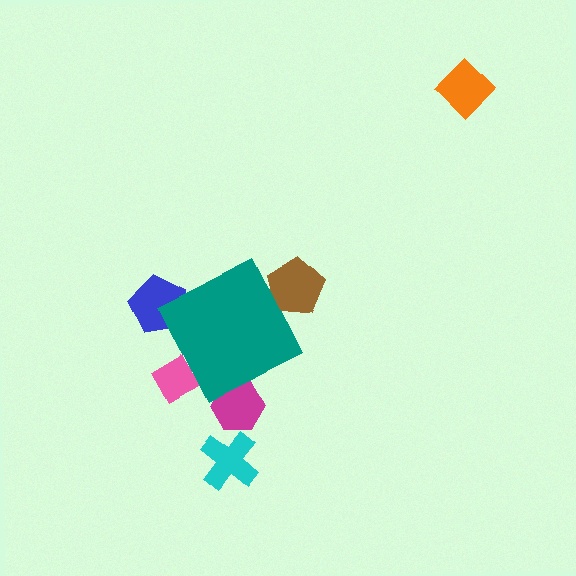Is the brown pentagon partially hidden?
Yes, the brown pentagon is partially hidden behind the teal diamond.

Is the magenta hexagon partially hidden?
Yes, the magenta hexagon is partially hidden behind the teal diamond.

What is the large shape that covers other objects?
A teal diamond.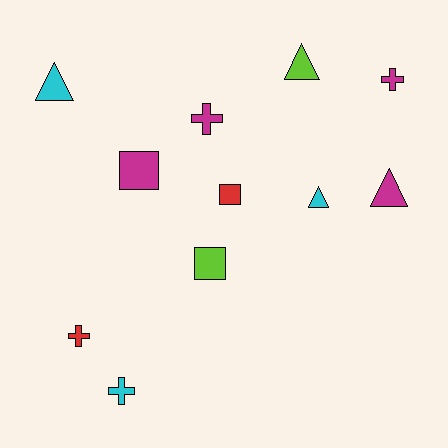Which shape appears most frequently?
Triangle, with 4 objects.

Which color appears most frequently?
Magenta, with 4 objects.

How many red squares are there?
There is 1 red square.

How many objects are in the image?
There are 11 objects.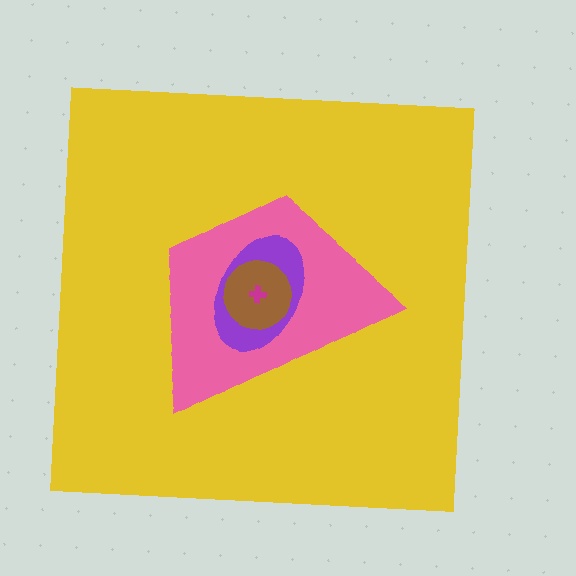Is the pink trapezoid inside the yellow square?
Yes.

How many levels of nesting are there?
5.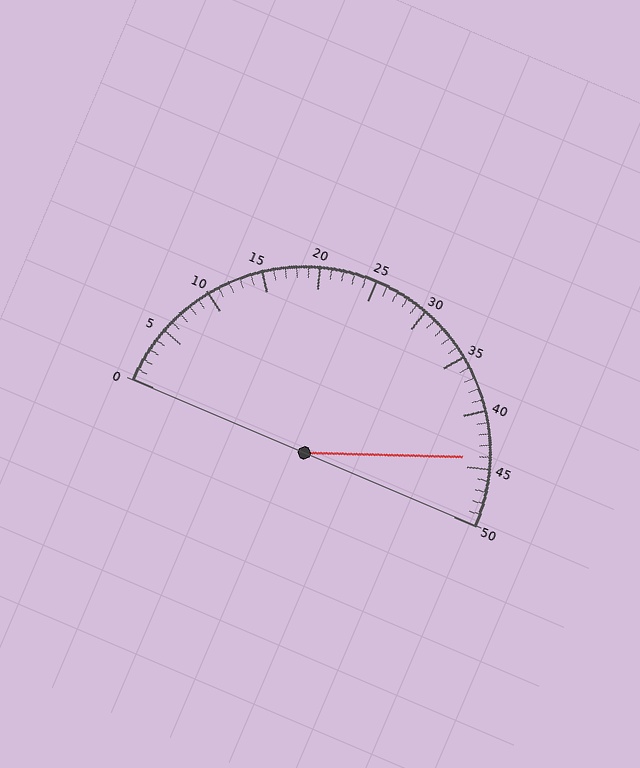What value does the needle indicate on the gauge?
The needle indicates approximately 44.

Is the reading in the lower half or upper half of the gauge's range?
The reading is in the upper half of the range (0 to 50).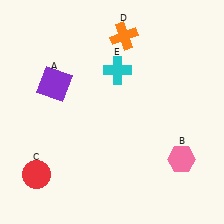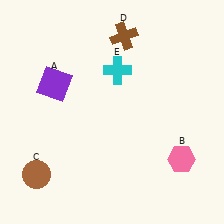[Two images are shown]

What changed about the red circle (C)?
In Image 1, C is red. In Image 2, it changed to brown.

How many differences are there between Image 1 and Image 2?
There are 2 differences between the two images.